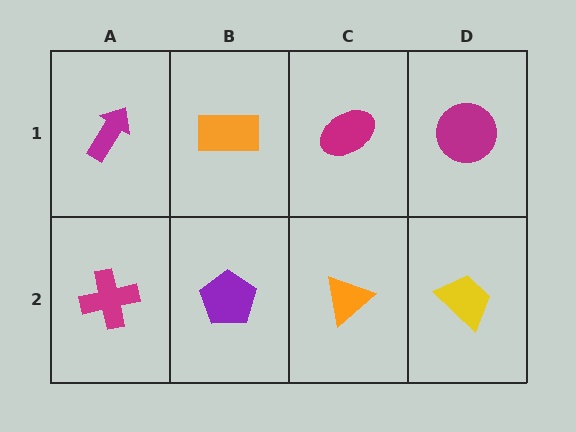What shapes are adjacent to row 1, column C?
An orange triangle (row 2, column C), an orange rectangle (row 1, column B), a magenta circle (row 1, column D).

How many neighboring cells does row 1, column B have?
3.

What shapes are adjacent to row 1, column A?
A magenta cross (row 2, column A), an orange rectangle (row 1, column B).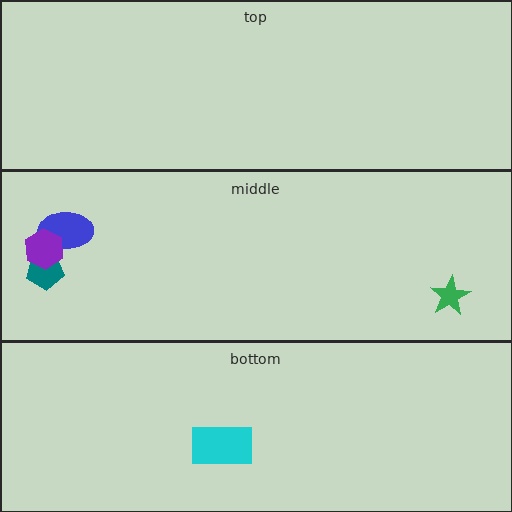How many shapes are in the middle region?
4.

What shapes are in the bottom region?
The cyan rectangle.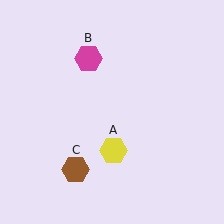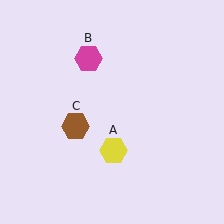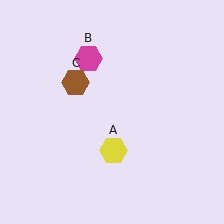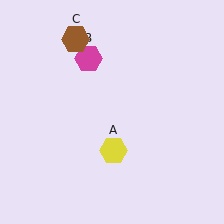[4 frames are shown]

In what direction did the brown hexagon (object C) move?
The brown hexagon (object C) moved up.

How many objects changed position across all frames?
1 object changed position: brown hexagon (object C).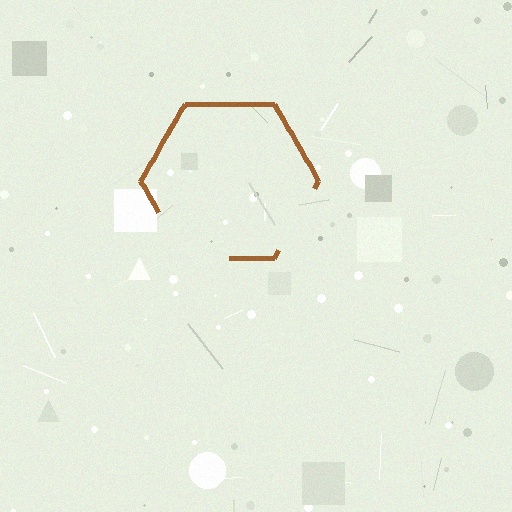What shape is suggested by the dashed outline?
The dashed outline suggests a hexagon.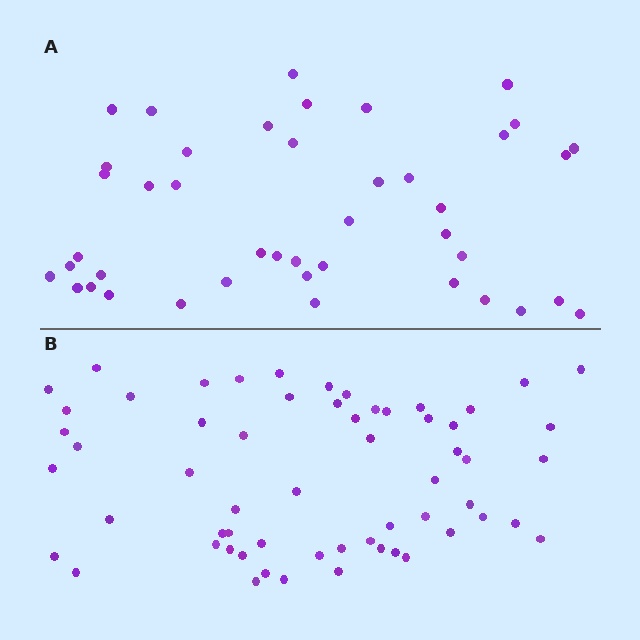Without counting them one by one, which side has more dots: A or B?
Region B (the bottom region) has more dots.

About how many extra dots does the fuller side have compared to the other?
Region B has approximately 15 more dots than region A.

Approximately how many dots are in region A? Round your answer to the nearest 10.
About 40 dots. (The exact count is 43, which rounds to 40.)